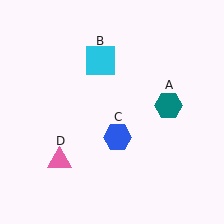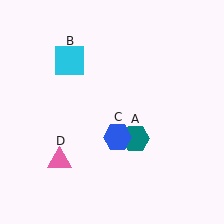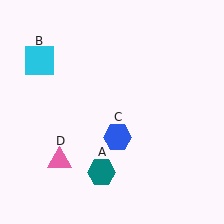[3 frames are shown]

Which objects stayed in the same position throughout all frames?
Blue hexagon (object C) and pink triangle (object D) remained stationary.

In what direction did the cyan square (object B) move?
The cyan square (object B) moved left.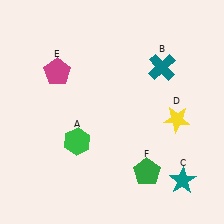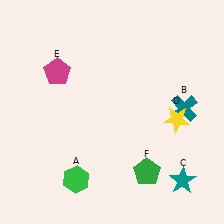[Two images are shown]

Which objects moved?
The objects that moved are: the green hexagon (A), the teal cross (B).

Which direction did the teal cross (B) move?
The teal cross (B) moved down.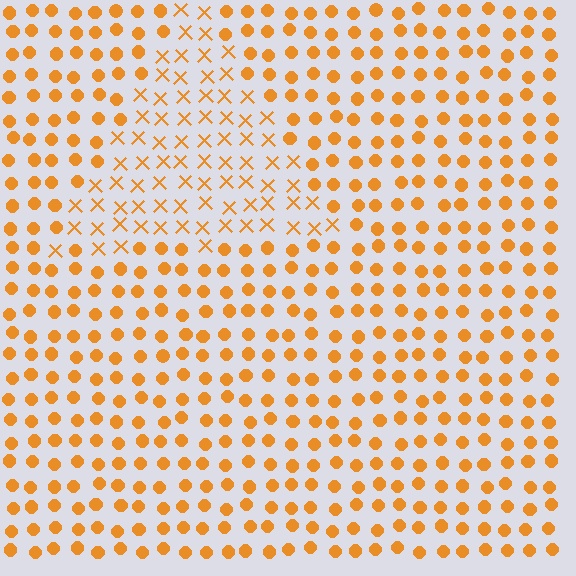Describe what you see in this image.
The image is filled with small orange elements arranged in a uniform grid. A triangle-shaped region contains X marks, while the surrounding area contains circles. The boundary is defined purely by the change in element shape.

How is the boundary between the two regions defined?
The boundary is defined by a change in element shape: X marks inside vs. circles outside. All elements share the same color and spacing.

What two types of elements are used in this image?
The image uses X marks inside the triangle region and circles outside it.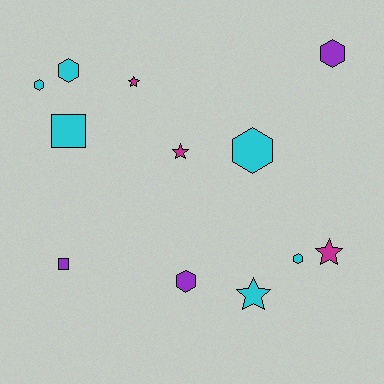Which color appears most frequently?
Cyan, with 6 objects.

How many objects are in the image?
There are 12 objects.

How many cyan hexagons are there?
There are 4 cyan hexagons.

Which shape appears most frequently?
Hexagon, with 6 objects.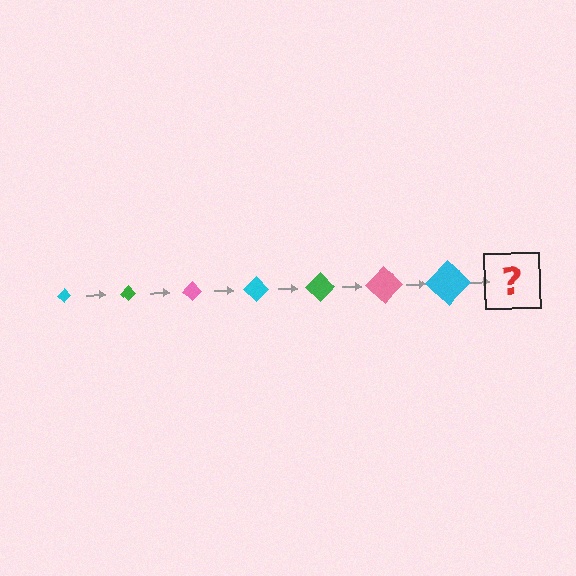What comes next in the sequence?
The next element should be a green diamond, larger than the previous one.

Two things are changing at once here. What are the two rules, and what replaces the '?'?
The two rules are that the diamond grows larger each step and the color cycles through cyan, green, and pink. The '?' should be a green diamond, larger than the previous one.